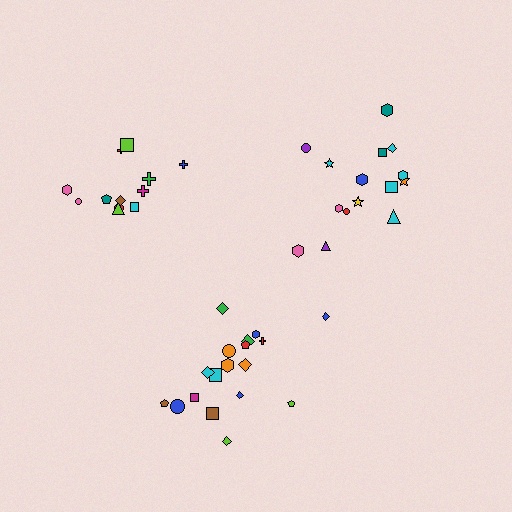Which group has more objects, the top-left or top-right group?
The top-right group.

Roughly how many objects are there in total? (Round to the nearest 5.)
Roughly 45 objects in total.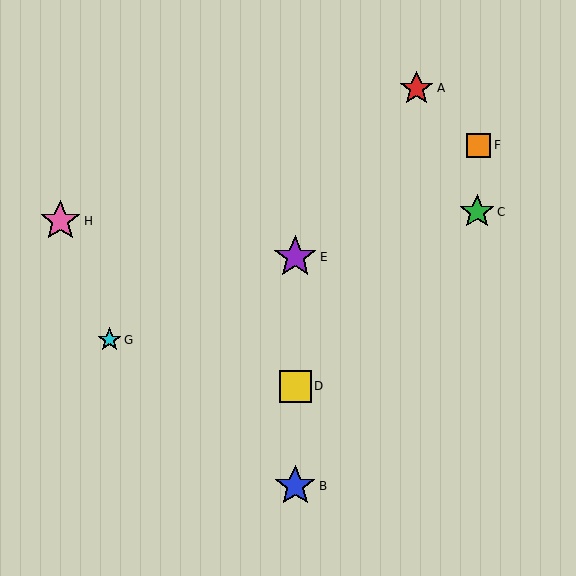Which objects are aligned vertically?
Objects B, D, E are aligned vertically.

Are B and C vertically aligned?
No, B is at x≈295 and C is at x≈477.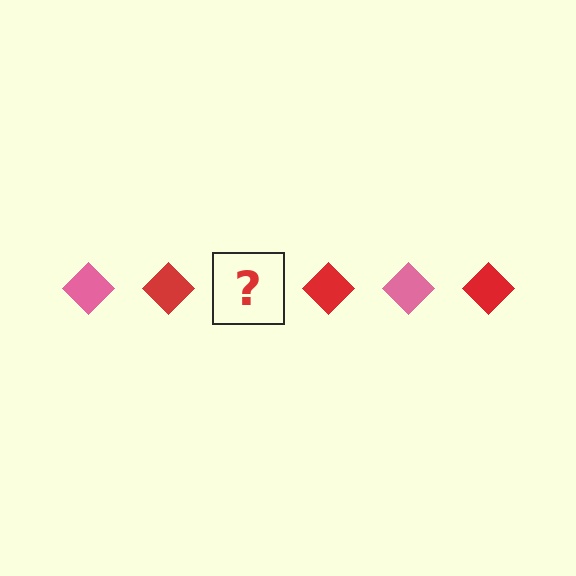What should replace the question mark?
The question mark should be replaced with a pink diamond.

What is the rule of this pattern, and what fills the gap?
The rule is that the pattern cycles through pink, red diamonds. The gap should be filled with a pink diamond.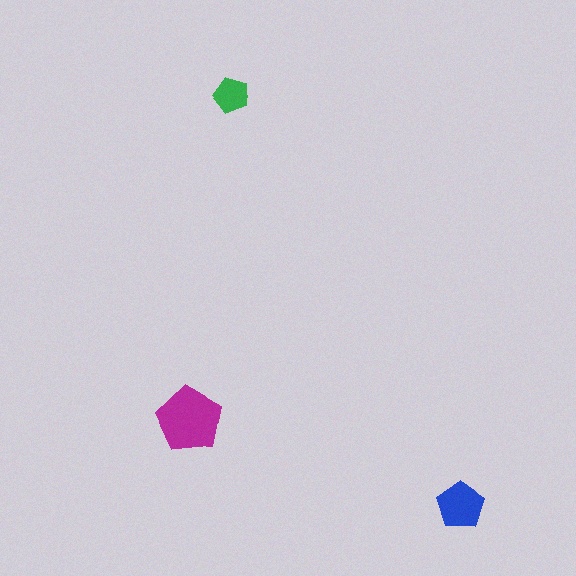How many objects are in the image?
There are 3 objects in the image.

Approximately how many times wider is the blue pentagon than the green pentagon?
About 1.5 times wider.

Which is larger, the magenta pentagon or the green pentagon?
The magenta one.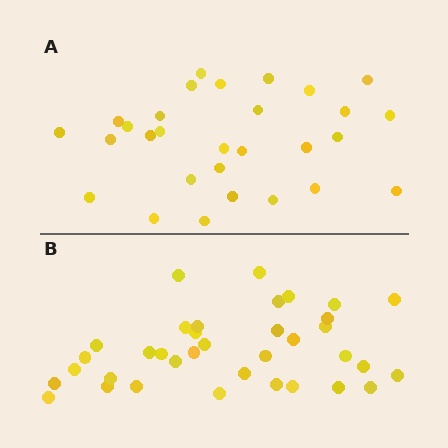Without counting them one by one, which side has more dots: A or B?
Region B (the bottom region) has more dots.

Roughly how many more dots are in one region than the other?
Region B has roughly 8 or so more dots than region A.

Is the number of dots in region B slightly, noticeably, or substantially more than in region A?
Region B has only slightly more — the two regions are fairly close. The ratio is roughly 1.2 to 1.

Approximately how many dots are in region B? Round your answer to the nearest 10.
About 40 dots. (The exact count is 36, which rounds to 40.)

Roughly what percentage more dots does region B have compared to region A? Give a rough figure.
About 25% more.